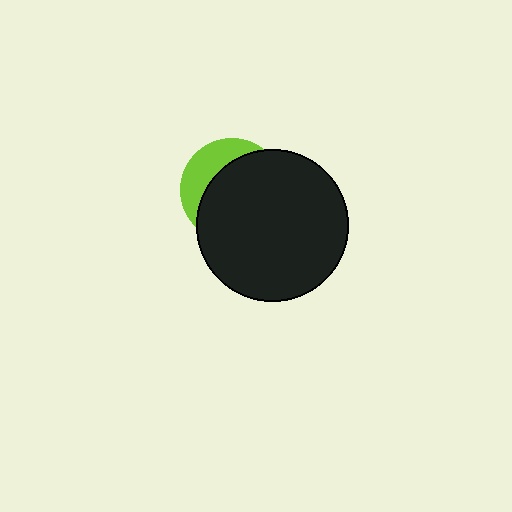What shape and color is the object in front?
The object in front is a black circle.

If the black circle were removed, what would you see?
You would see the complete lime circle.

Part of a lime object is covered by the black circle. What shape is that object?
It is a circle.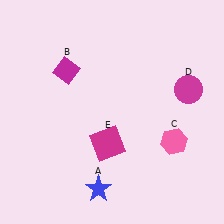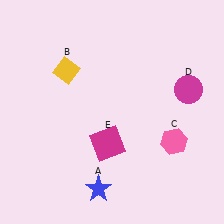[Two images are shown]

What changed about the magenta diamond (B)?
In Image 1, B is magenta. In Image 2, it changed to yellow.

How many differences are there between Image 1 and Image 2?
There is 1 difference between the two images.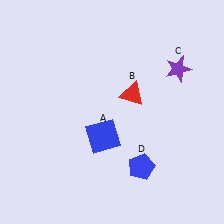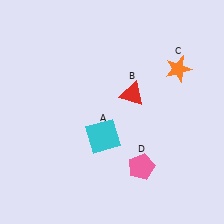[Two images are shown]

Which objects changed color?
A changed from blue to cyan. C changed from purple to orange. D changed from blue to pink.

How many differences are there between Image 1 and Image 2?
There are 3 differences between the two images.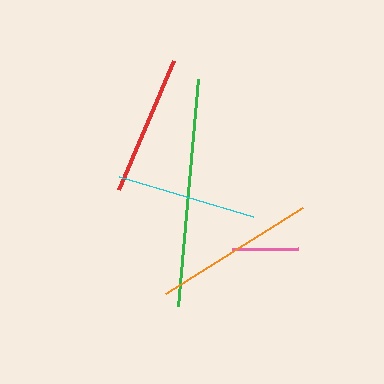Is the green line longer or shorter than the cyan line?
The green line is longer than the cyan line.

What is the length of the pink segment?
The pink segment is approximately 67 pixels long.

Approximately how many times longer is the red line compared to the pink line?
The red line is approximately 2.1 times the length of the pink line.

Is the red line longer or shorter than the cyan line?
The cyan line is longer than the red line.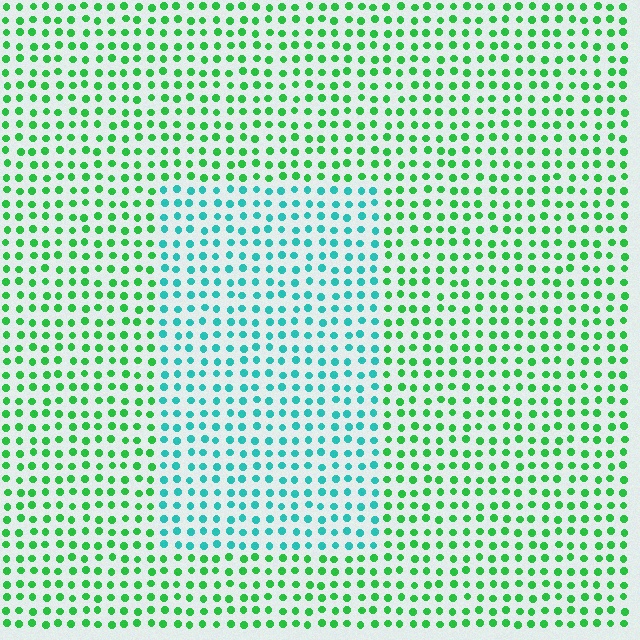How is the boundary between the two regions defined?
The boundary is defined purely by a slight shift in hue (about 46 degrees). Spacing, size, and orientation are identical on both sides.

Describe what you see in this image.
The image is filled with small green elements in a uniform arrangement. A rectangle-shaped region is visible where the elements are tinted to a slightly different hue, forming a subtle color boundary.